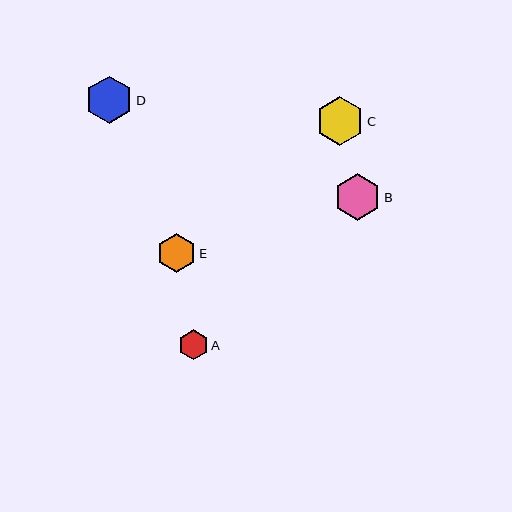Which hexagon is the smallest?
Hexagon A is the smallest with a size of approximately 30 pixels.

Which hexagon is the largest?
Hexagon C is the largest with a size of approximately 48 pixels.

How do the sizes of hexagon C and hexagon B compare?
Hexagon C and hexagon B are approximately the same size.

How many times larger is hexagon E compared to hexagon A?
Hexagon E is approximately 1.3 times the size of hexagon A.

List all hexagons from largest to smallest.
From largest to smallest: C, D, B, E, A.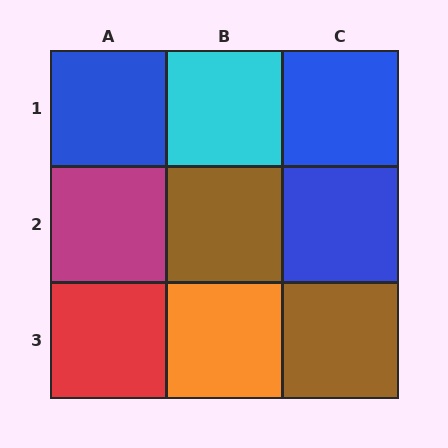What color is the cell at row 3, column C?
Brown.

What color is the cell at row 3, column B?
Orange.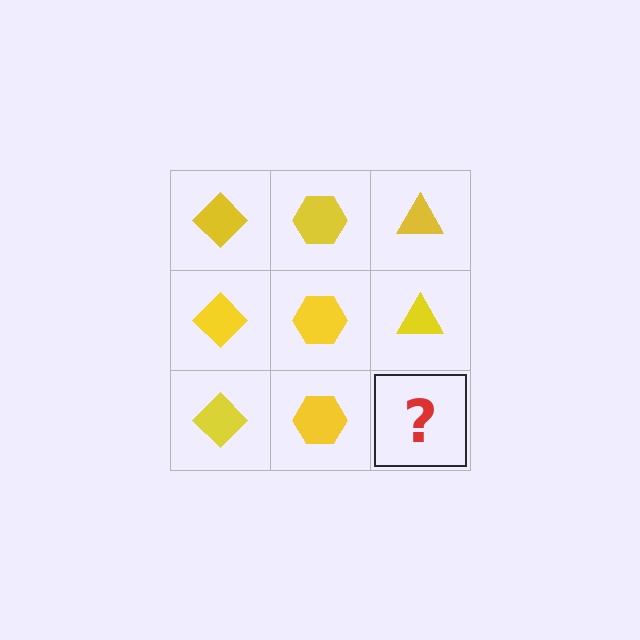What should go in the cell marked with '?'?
The missing cell should contain a yellow triangle.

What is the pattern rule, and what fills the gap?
The rule is that each column has a consistent shape. The gap should be filled with a yellow triangle.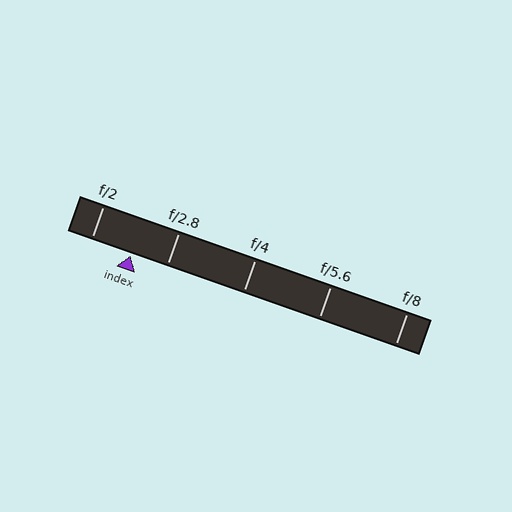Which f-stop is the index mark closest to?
The index mark is closest to f/2.8.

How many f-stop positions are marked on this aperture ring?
There are 5 f-stop positions marked.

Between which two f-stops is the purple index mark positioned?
The index mark is between f/2 and f/2.8.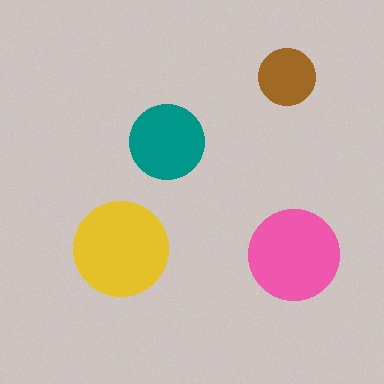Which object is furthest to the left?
The yellow circle is leftmost.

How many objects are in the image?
There are 4 objects in the image.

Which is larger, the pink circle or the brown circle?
The pink one.